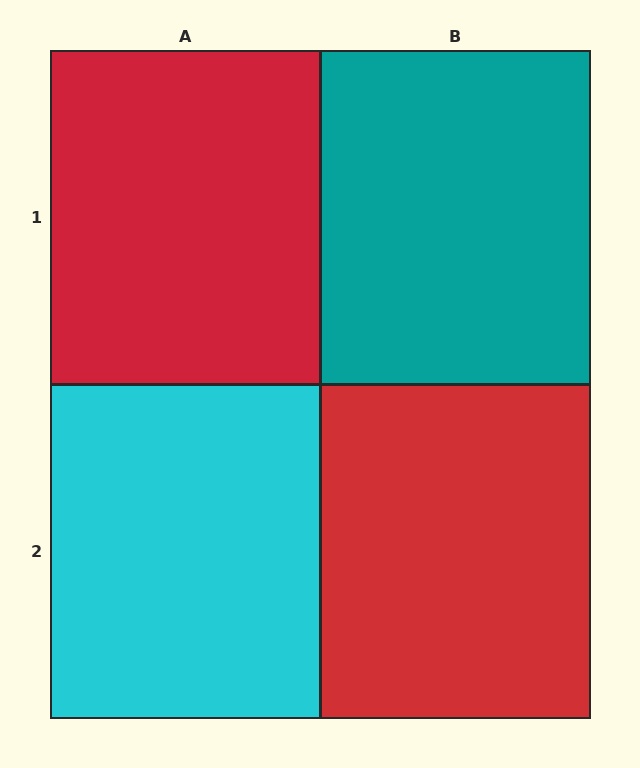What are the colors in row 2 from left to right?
Cyan, red.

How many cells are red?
2 cells are red.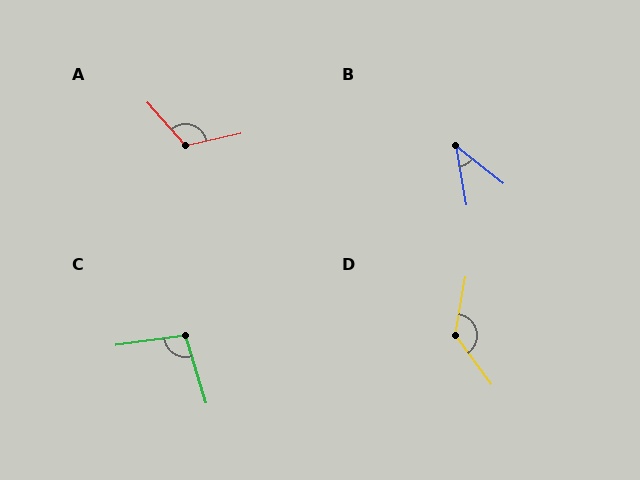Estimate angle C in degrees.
Approximately 99 degrees.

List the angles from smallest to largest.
B (42°), C (99°), A (119°), D (134°).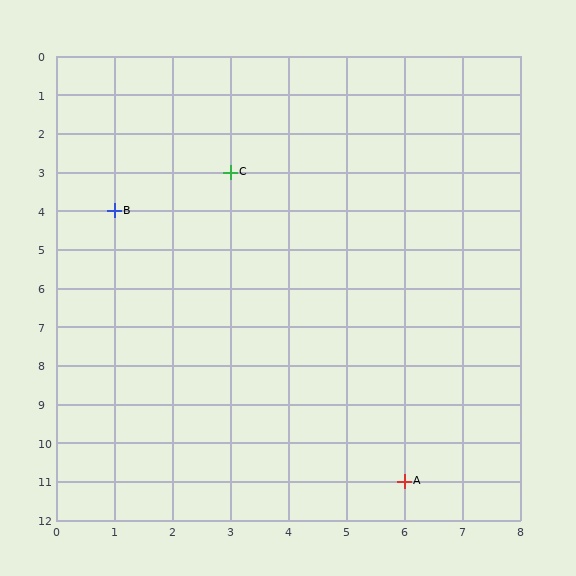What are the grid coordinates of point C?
Point C is at grid coordinates (3, 3).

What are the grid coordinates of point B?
Point B is at grid coordinates (1, 4).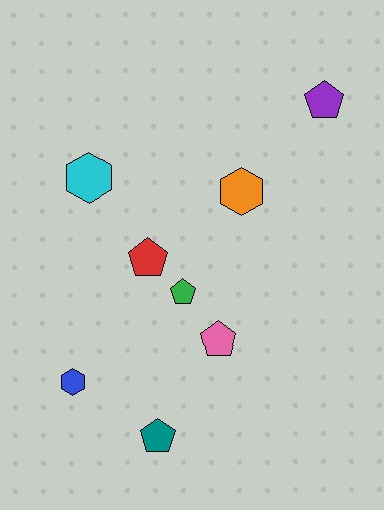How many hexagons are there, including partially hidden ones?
There are 3 hexagons.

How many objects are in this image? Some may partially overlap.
There are 8 objects.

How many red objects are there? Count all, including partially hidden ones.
There is 1 red object.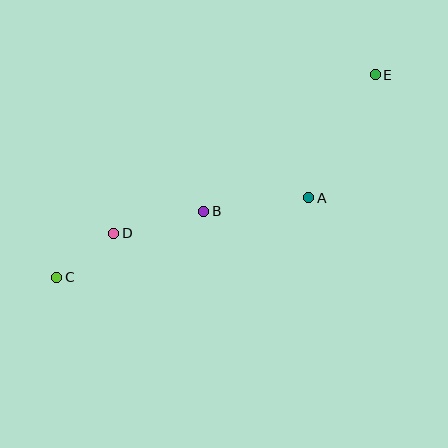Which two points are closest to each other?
Points C and D are closest to each other.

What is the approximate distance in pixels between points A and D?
The distance between A and D is approximately 198 pixels.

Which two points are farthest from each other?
Points C and E are farthest from each other.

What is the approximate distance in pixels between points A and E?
The distance between A and E is approximately 140 pixels.